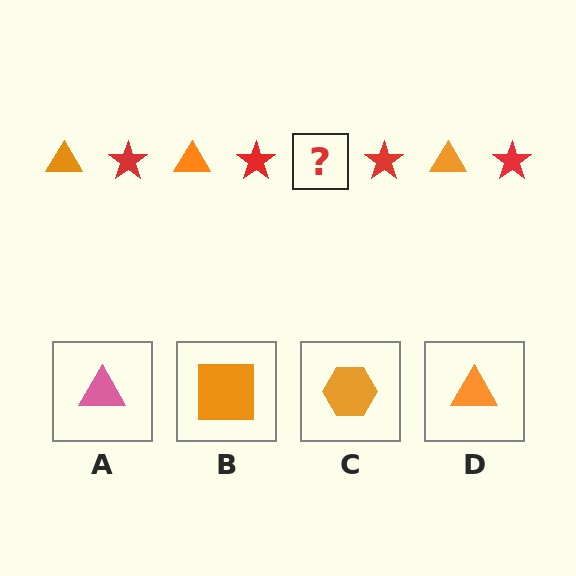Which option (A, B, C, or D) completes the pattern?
D.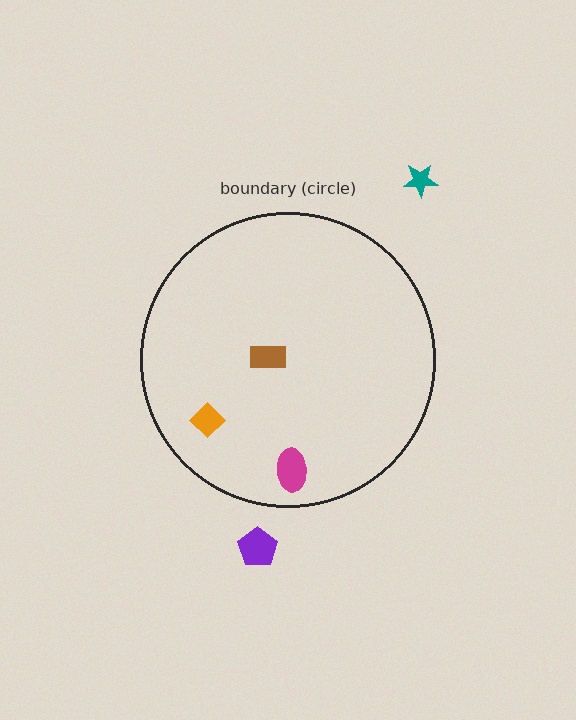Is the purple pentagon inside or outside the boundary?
Outside.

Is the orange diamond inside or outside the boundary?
Inside.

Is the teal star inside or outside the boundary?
Outside.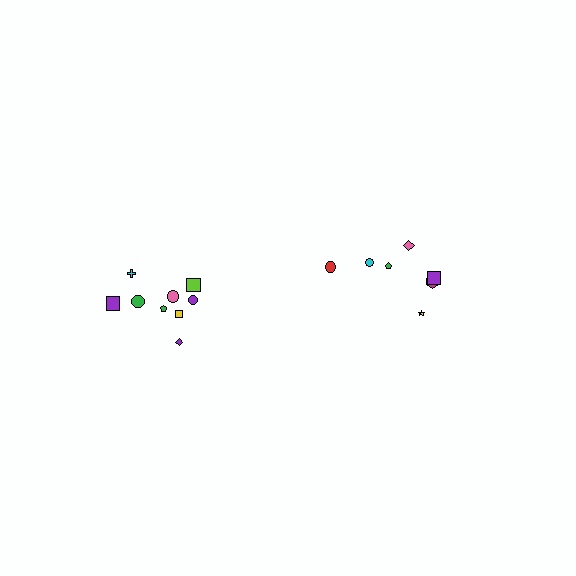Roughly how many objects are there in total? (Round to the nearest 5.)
Roughly 15 objects in total.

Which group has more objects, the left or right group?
The left group.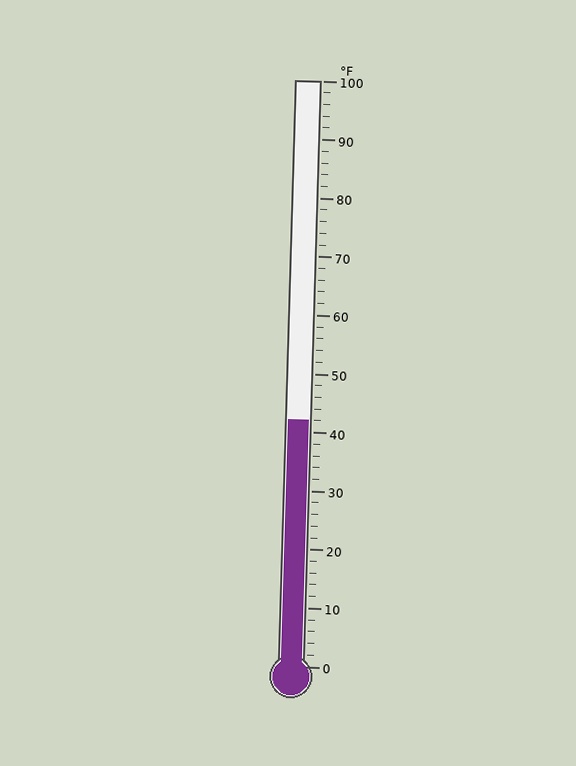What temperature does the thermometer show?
The thermometer shows approximately 42°F.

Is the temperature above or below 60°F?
The temperature is below 60°F.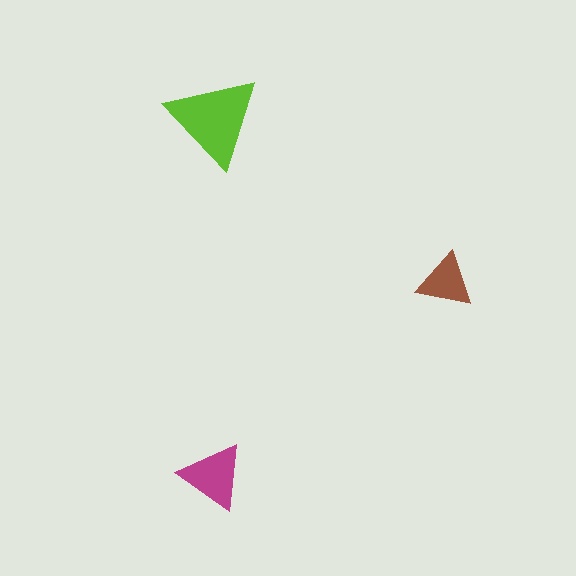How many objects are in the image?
There are 3 objects in the image.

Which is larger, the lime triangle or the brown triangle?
The lime one.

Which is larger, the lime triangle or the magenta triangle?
The lime one.